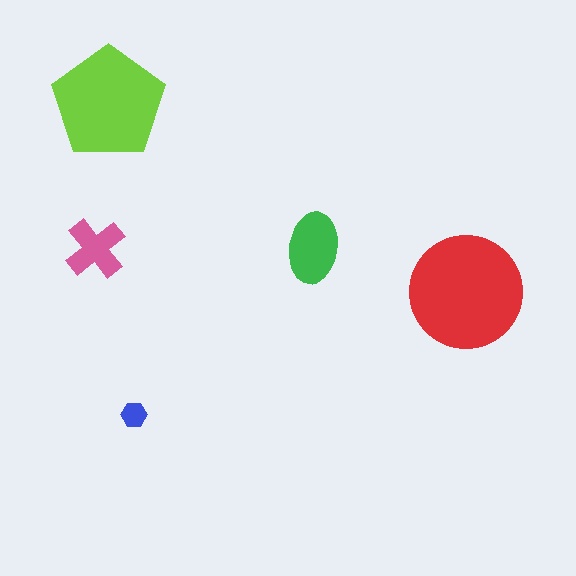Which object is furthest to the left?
The pink cross is leftmost.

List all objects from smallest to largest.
The blue hexagon, the pink cross, the green ellipse, the lime pentagon, the red circle.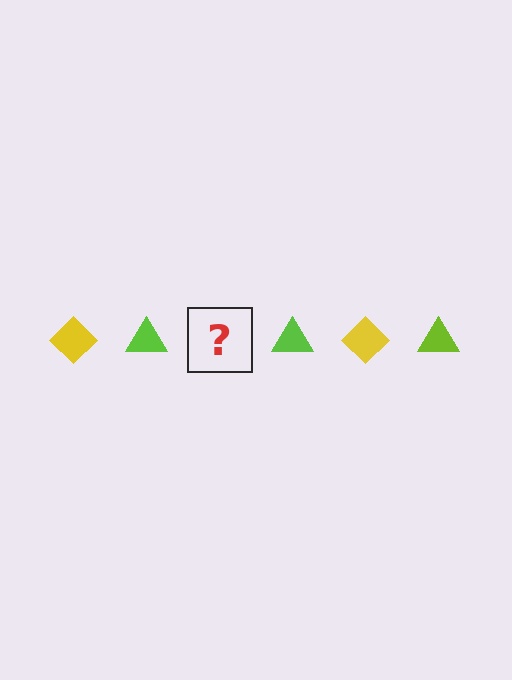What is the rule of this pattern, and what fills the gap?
The rule is that the pattern alternates between yellow diamond and lime triangle. The gap should be filled with a yellow diamond.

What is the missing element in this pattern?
The missing element is a yellow diamond.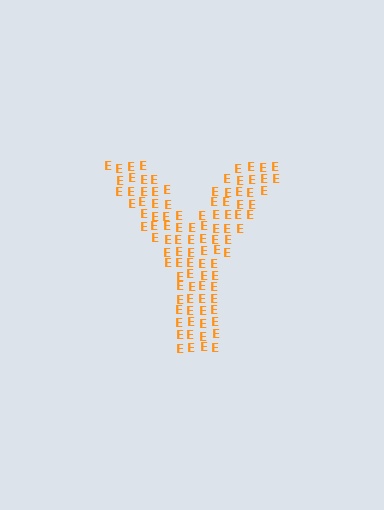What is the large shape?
The large shape is the letter Y.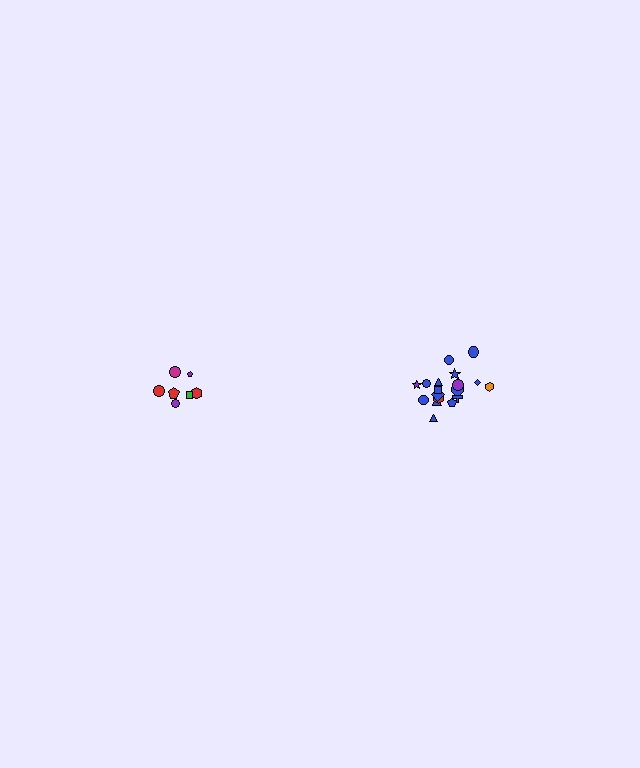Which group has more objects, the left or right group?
The right group.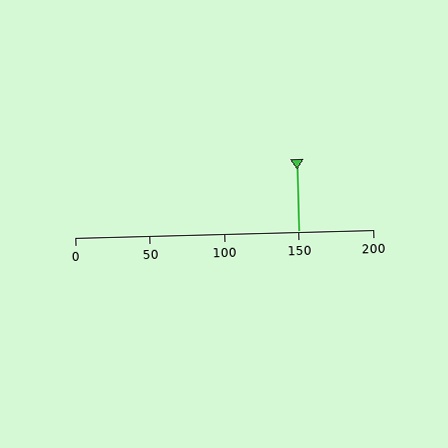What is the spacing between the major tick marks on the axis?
The major ticks are spaced 50 apart.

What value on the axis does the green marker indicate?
The marker indicates approximately 150.